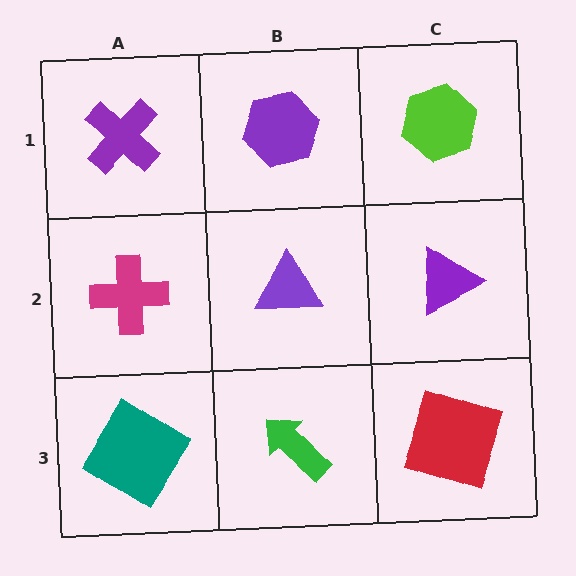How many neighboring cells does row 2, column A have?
3.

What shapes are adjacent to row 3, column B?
A purple triangle (row 2, column B), a teal diamond (row 3, column A), a red square (row 3, column C).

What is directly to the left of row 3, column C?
A green arrow.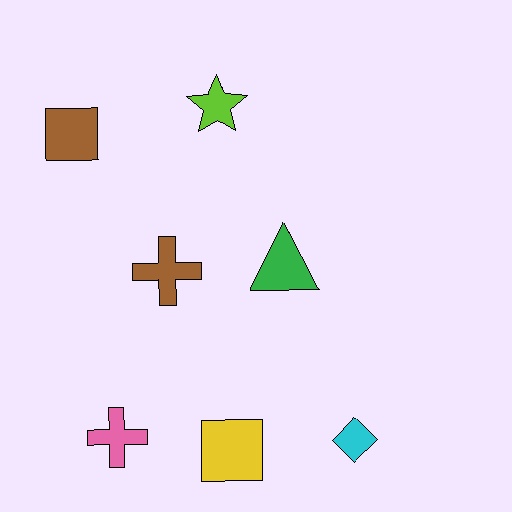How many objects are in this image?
There are 7 objects.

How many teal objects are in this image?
There are no teal objects.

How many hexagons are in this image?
There are no hexagons.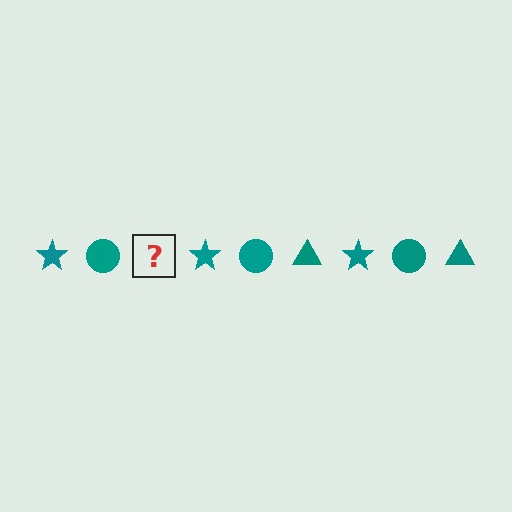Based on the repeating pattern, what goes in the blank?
The blank should be a teal triangle.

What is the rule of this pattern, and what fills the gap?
The rule is that the pattern cycles through star, circle, triangle shapes in teal. The gap should be filled with a teal triangle.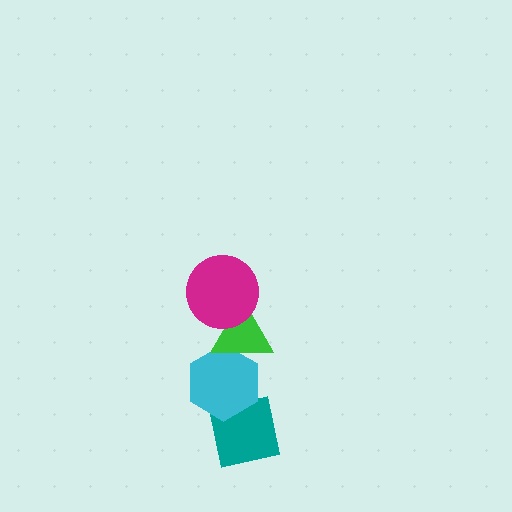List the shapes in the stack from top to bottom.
From top to bottom: the magenta circle, the green triangle, the cyan hexagon, the teal square.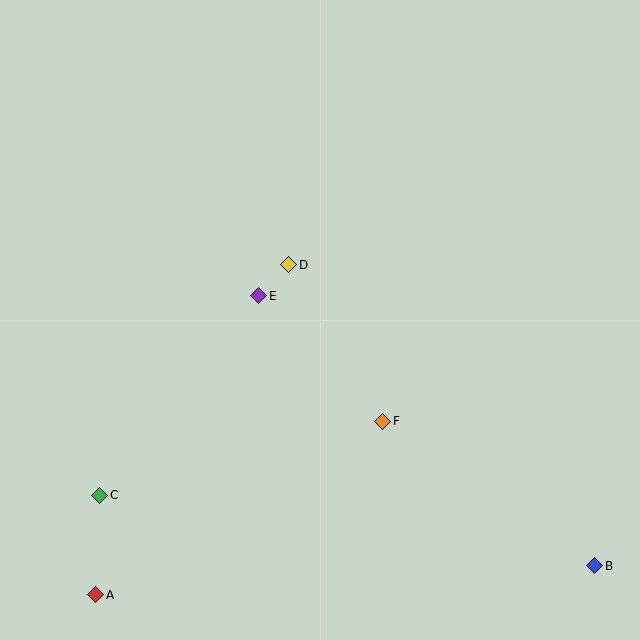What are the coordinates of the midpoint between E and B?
The midpoint between E and B is at (427, 431).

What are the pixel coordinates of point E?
Point E is at (259, 296).